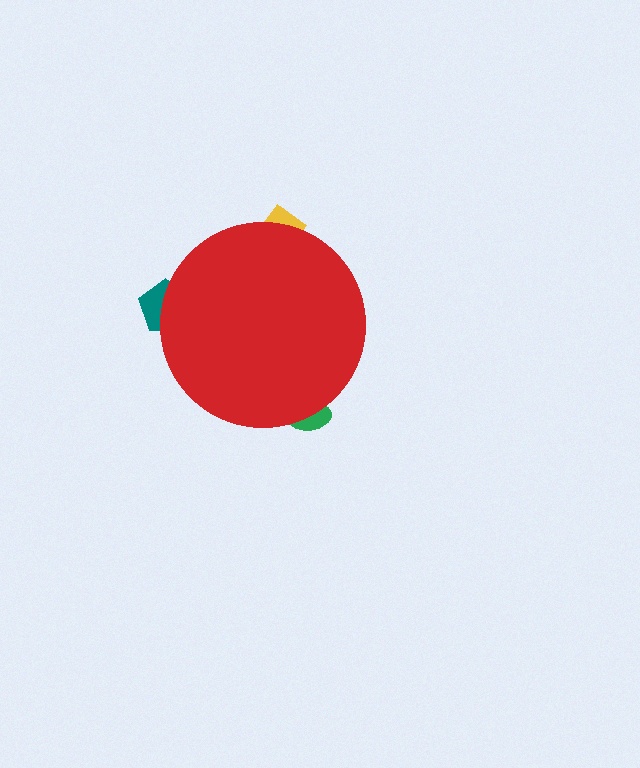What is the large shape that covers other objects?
A red circle.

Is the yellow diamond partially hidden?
Yes, the yellow diamond is partially hidden behind the red circle.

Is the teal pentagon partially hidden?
Yes, the teal pentagon is partially hidden behind the red circle.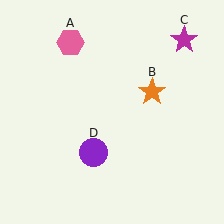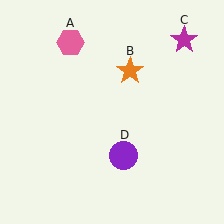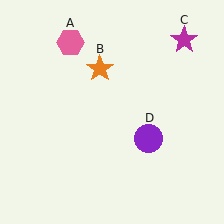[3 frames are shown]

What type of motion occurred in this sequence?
The orange star (object B), purple circle (object D) rotated counterclockwise around the center of the scene.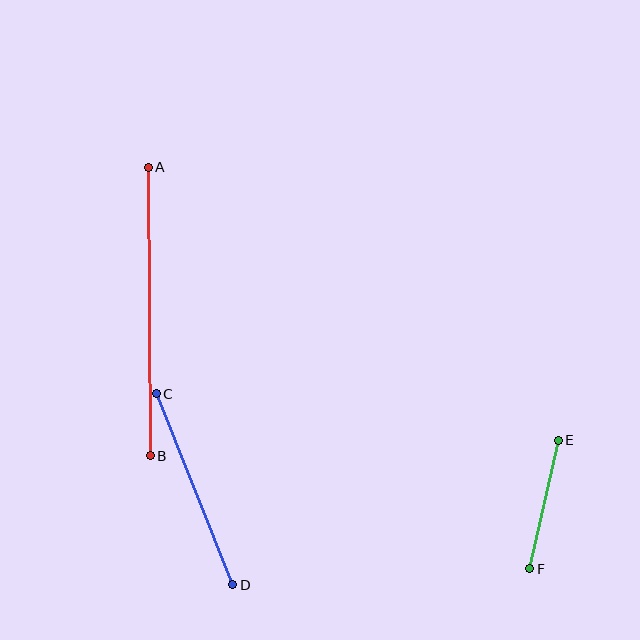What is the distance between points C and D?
The distance is approximately 206 pixels.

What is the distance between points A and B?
The distance is approximately 289 pixels.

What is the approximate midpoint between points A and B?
The midpoint is at approximately (149, 312) pixels.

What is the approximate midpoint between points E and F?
The midpoint is at approximately (544, 504) pixels.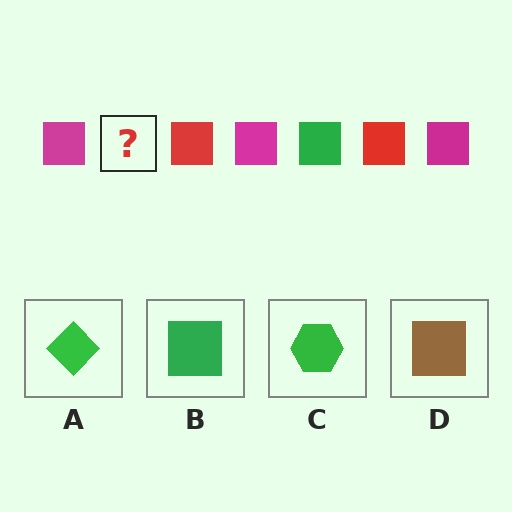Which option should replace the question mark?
Option B.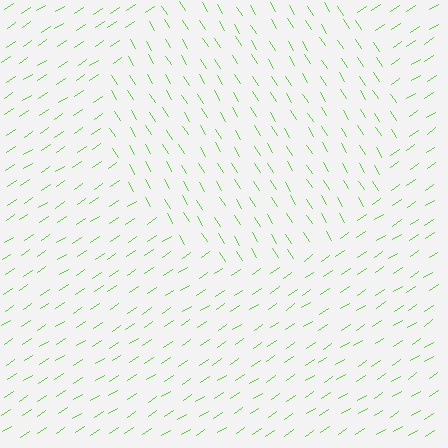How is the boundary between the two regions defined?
The boundary is defined purely by a change in line orientation (approximately 88 degrees difference). All lines are the same color and thickness.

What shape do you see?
I see a circle.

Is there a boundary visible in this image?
Yes, there is a texture boundary formed by a change in line orientation.